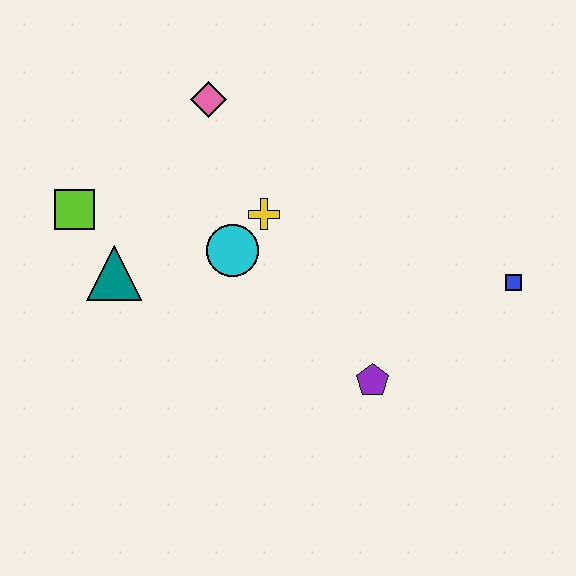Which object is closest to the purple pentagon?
The blue square is closest to the purple pentagon.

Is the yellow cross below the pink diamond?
Yes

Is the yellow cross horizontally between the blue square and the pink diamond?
Yes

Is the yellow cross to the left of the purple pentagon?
Yes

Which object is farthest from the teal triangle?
The blue square is farthest from the teal triangle.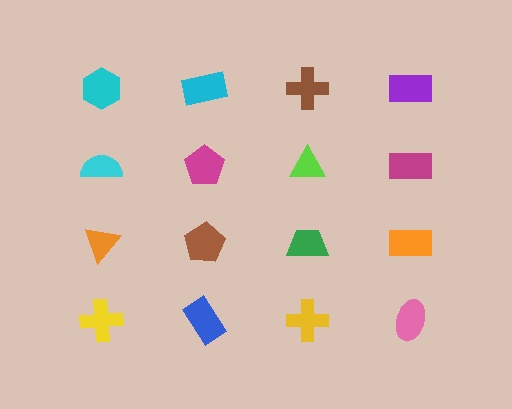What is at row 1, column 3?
A brown cross.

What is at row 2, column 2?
A magenta pentagon.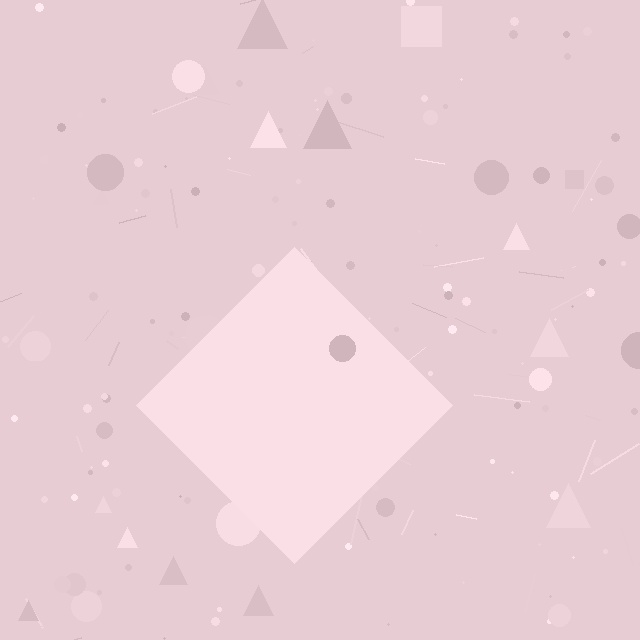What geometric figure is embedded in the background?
A diamond is embedded in the background.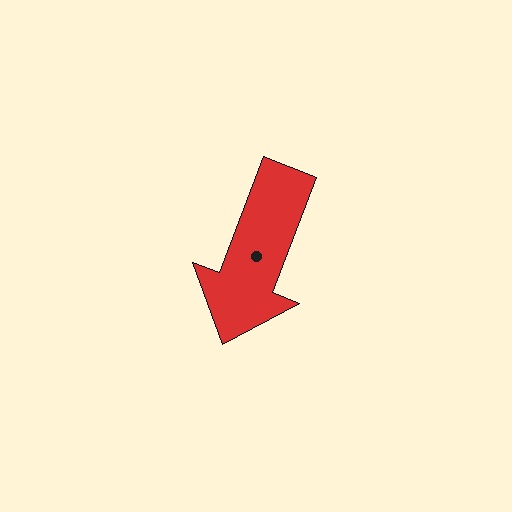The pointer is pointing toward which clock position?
Roughly 7 o'clock.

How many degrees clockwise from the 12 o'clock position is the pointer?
Approximately 201 degrees.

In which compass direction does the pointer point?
South.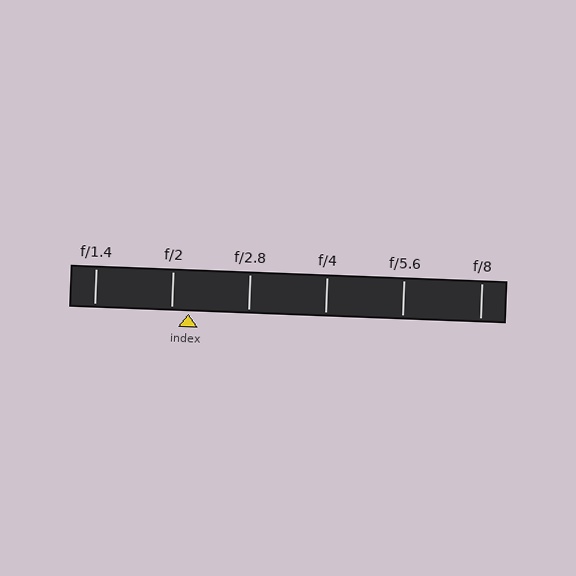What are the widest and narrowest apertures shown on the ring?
The widest aperture shown is f/1.4 and the narrowest is f/8.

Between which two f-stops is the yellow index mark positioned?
The index mark is between f/2 and f/2.8.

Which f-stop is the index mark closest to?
The index mark is closest to f/2.